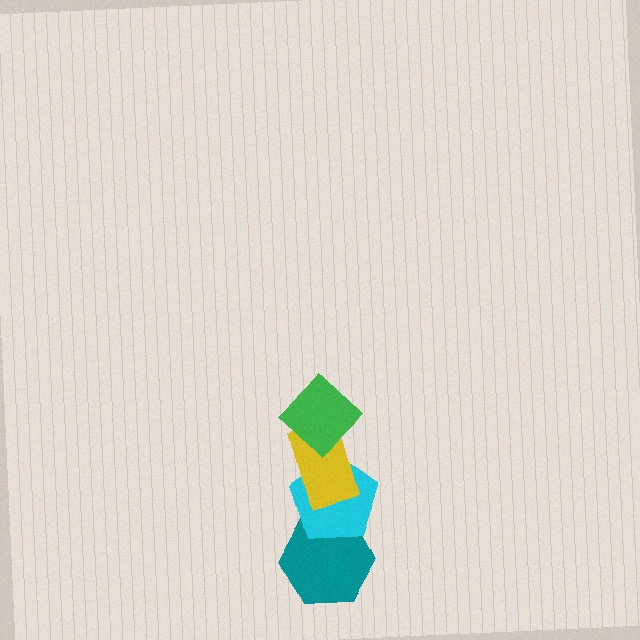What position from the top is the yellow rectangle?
The yellow rectangle is 2nd from the top.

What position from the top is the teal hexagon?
The teal hexagon is 4th from the top.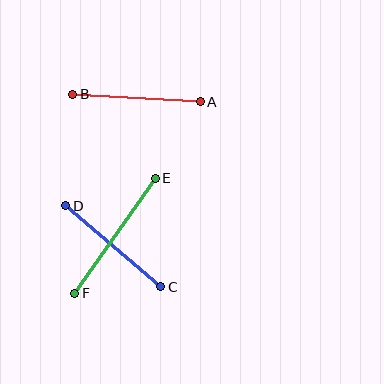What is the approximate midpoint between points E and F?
The midpoint is at approximately (115, 236) pixels.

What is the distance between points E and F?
The distance is approximately 141 pixels.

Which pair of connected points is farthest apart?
Points E and F are farthest apart.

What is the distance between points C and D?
The distance is approximately 125 pixels.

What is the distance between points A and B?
The distance is approximately 128 pixels.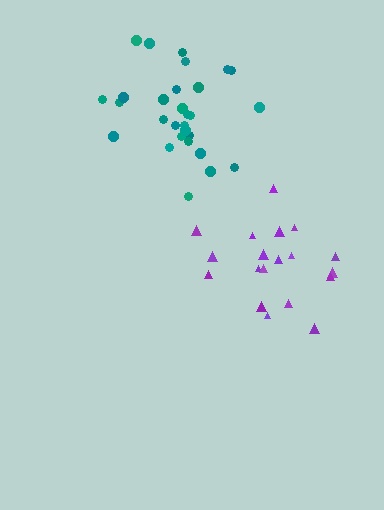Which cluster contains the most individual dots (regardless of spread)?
Teal (29).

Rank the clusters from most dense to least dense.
teal, purple.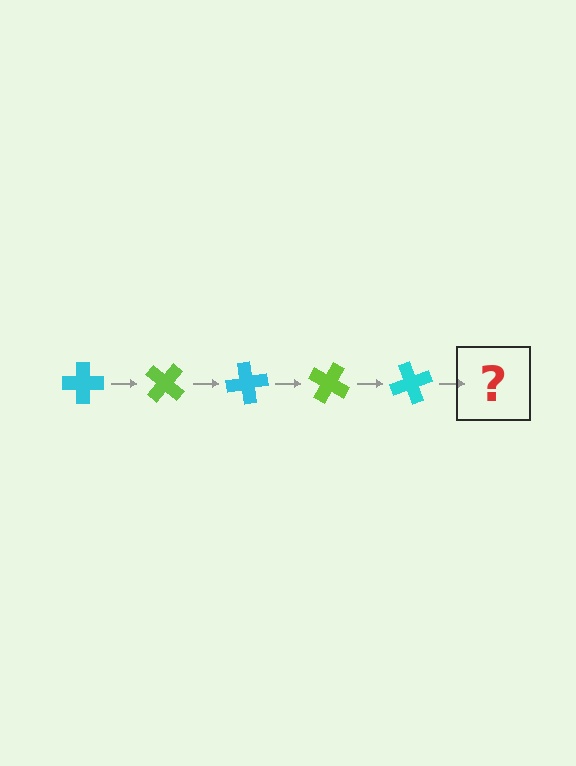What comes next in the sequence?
The next element should be a lime cross, rotated 200 degrees from the start.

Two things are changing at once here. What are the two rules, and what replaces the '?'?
The two rules are that it rotates 40 degrees each step and the color cycles through cyan and lime. The '?' should be a lime cross, rotated 200 degrees from the start.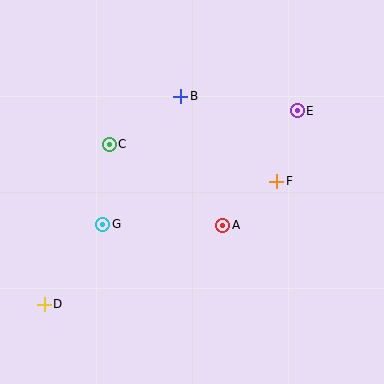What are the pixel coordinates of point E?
Point E is at (297, 111).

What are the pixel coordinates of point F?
Point F is at (277, 181).